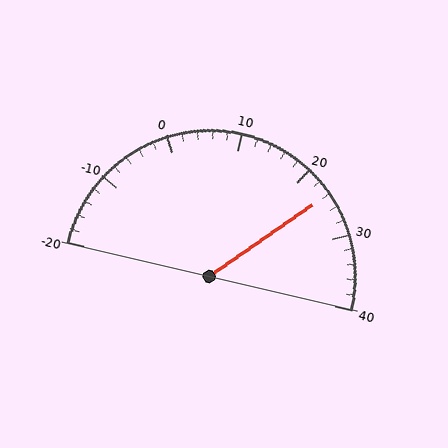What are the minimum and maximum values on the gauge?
The gauge ranges from -20 to 40.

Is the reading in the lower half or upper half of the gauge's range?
The reading is in the upper half of the range (-20 to 40).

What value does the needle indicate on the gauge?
The needle indicates approximately 24.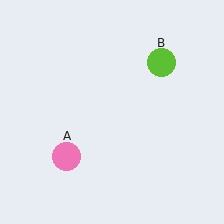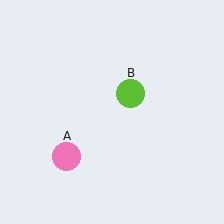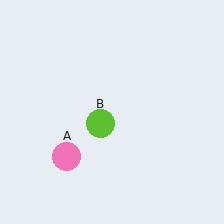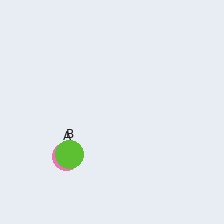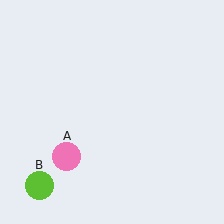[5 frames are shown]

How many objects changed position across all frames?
1 object changed position: lime circle (object B).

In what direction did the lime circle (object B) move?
The lime circle (object B) moved down and to the left.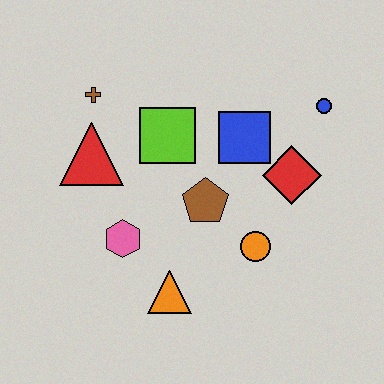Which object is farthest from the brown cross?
The blue circle is farthest from the brown cross.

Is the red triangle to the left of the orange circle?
Yes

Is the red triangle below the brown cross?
Yes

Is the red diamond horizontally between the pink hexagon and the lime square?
No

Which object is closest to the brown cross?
The red triangle is closest to the brown cross.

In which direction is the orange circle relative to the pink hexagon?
The orange circle is to the right of the pink hexagon.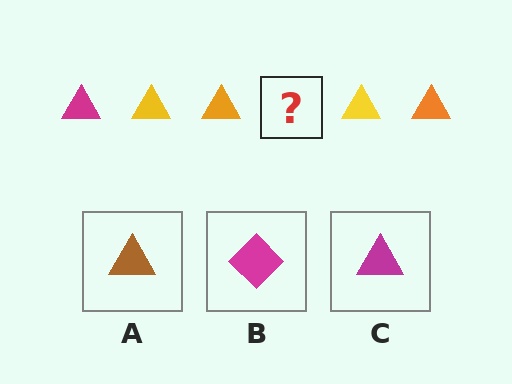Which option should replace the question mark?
Option C.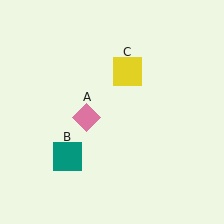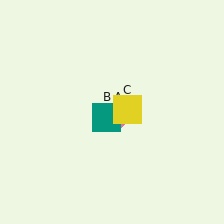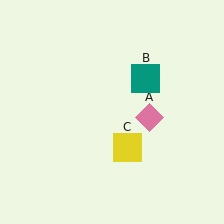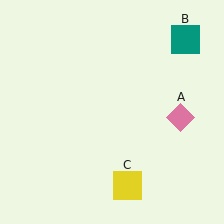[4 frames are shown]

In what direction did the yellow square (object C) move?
The yellow square (object C) moved down.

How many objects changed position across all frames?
3 objects changed position: pink diamond (object A), teal square (object B), yellow square (object C).